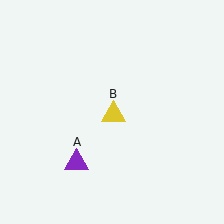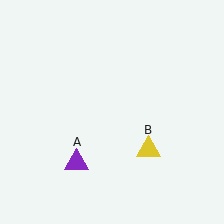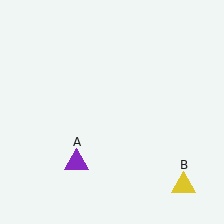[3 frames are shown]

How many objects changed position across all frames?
1 object changed position: yellow triangle (object B).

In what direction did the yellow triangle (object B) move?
The yellow triangle (object B) moved down and to the right.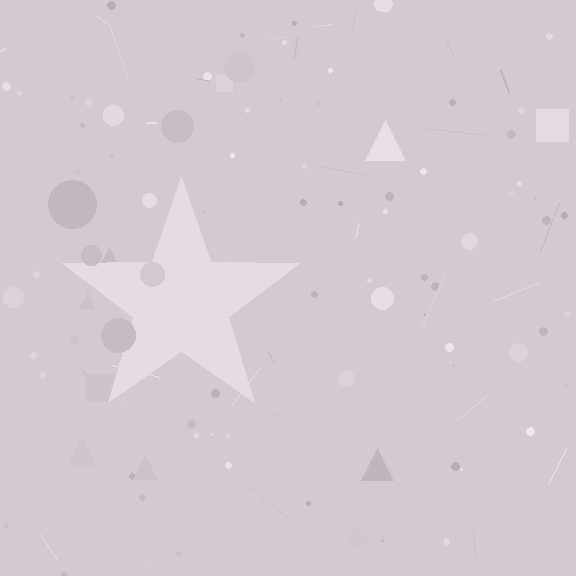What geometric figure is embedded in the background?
A star is embedded in the background.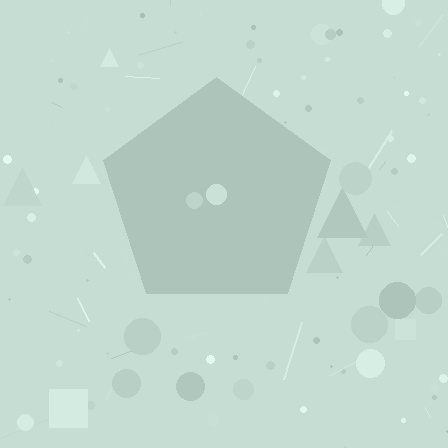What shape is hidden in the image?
A pentagon is hidden in the image.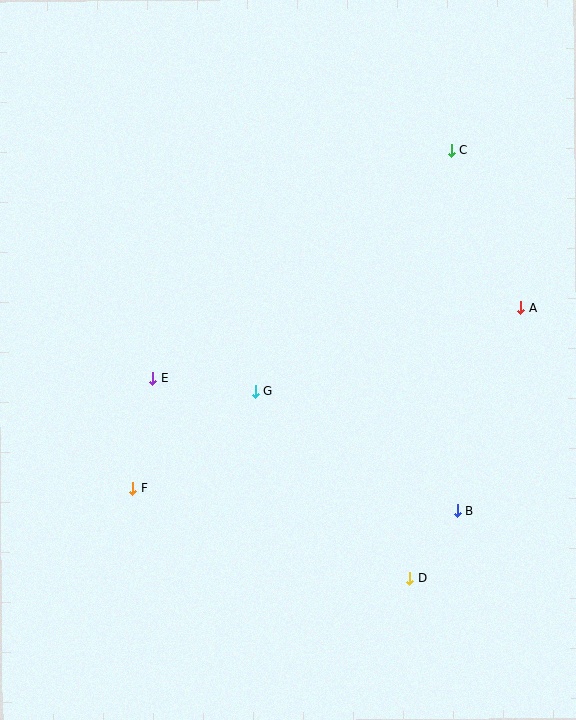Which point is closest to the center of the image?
Point G at (256, 392) is closest to the center.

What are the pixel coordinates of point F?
Point F is at (133, 488).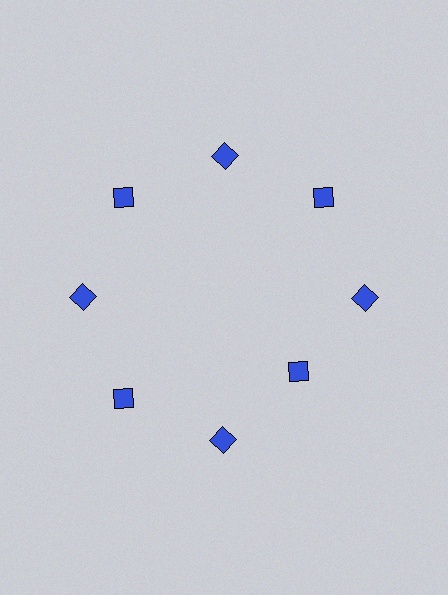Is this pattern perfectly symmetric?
No. The 8 blue diamonds are arranged in a ring, but one element near the 4 o'clock position is pulled inward toward the center, breaking the 8-fold rotational symmetry.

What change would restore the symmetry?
The symmetry would be restored by moving it outward, back onto the ring so that all 8 diamonds sit at equal angles and equal distance from the center.